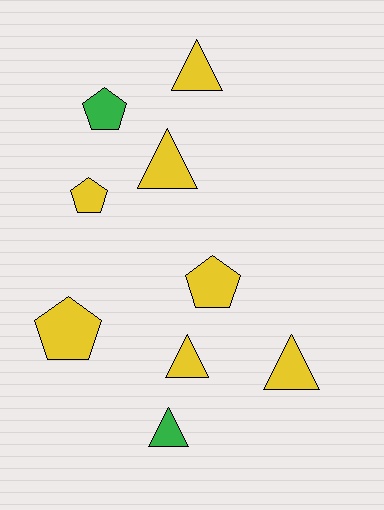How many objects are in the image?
There are 9 objects.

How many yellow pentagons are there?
There are 3 yellow pentagons.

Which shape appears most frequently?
Triangle, with 5 objects.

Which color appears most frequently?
Yellow, with 7 objects.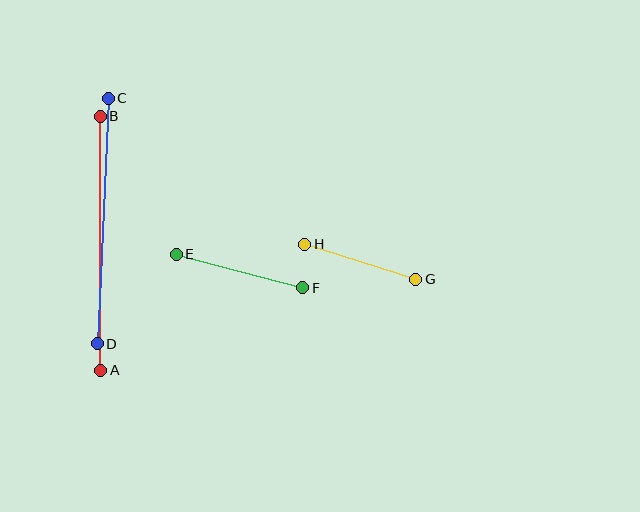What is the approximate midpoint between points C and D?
The midpoint is at approximately (103, 221) pixels.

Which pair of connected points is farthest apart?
Points A and B are farthest apart.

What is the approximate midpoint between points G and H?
The midpoint is at approximately (360, 262) pixels.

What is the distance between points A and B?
The distance is approximately 254 pixels.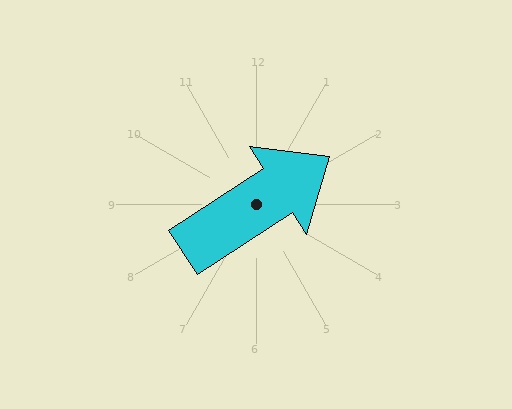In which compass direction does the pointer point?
Northeast.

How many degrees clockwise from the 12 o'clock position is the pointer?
Approximately 57 degrees.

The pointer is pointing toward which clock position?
Roughly 2 o'clock.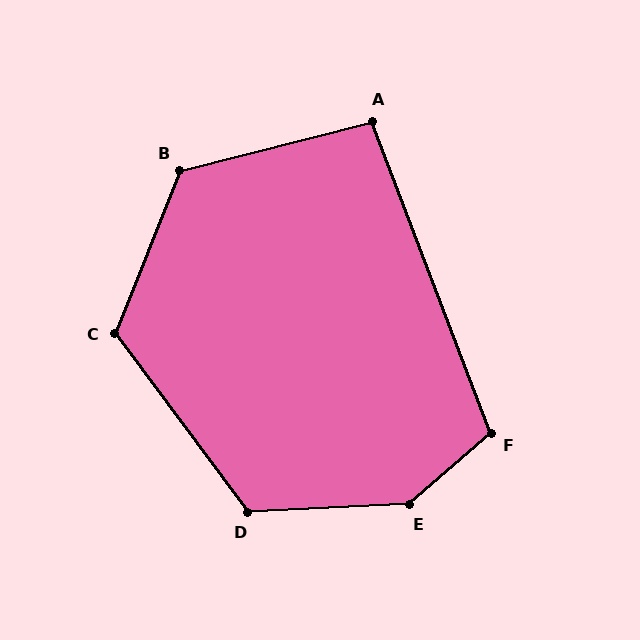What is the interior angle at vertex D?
Approximately 124 degrees (obtuse).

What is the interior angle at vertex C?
Approximately 122 degrees (obtuse).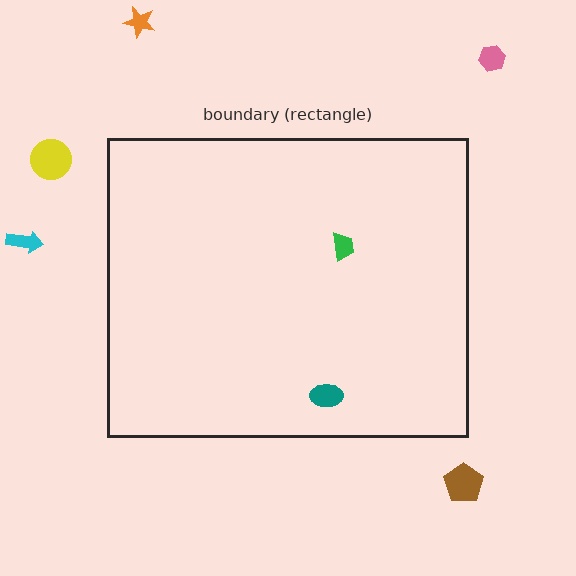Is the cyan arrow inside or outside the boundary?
Outside.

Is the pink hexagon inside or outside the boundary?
Outside.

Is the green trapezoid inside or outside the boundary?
Inside.